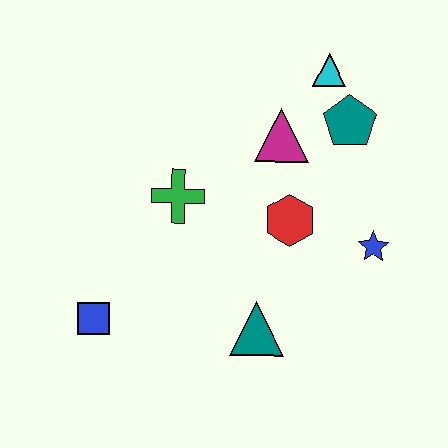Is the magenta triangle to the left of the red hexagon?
Yes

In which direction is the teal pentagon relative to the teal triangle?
The teal pentagon is above the teal triangle.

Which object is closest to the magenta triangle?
The teal pentagon is closest to the magenta triangle.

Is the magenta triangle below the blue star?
No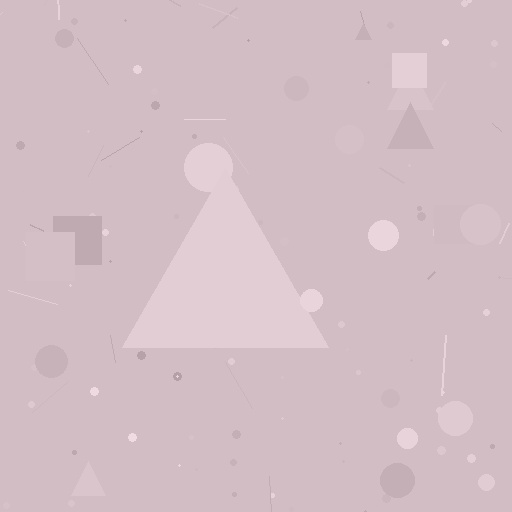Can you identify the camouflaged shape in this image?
The camouflaged shape is a triangle.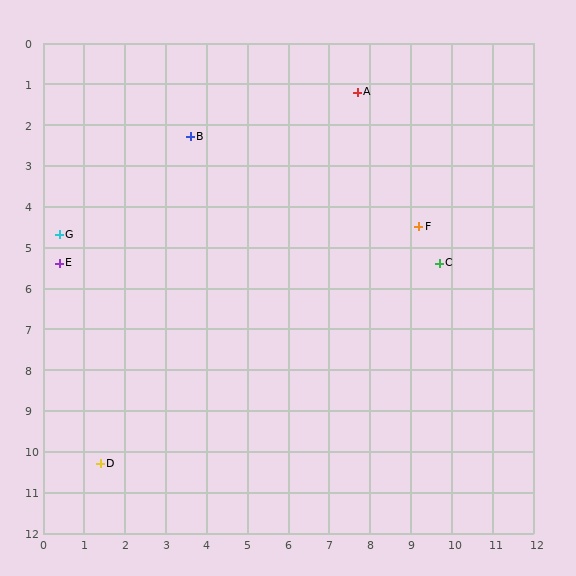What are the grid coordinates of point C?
Point C is at approximately (9.7, 5.4).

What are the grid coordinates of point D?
Point D is at approximately (1.4, 10.3).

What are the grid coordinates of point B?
Point B is at approximately (3.6, 2.3).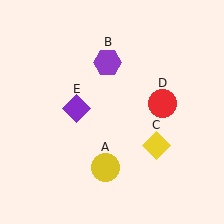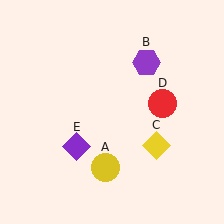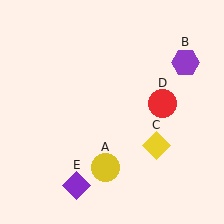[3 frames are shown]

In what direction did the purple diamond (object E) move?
The purple diamond (object E) moved down.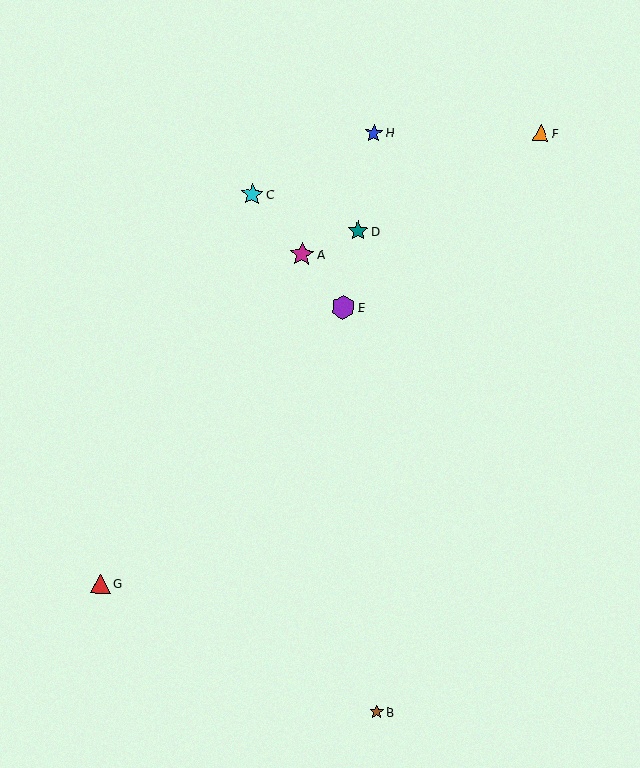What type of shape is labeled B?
Shape B is a brown star.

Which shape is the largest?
The magenta star (labeled A) is the largest.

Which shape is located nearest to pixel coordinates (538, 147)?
The orange triangle (labeled F) at (541, 133) is nearest to that location.